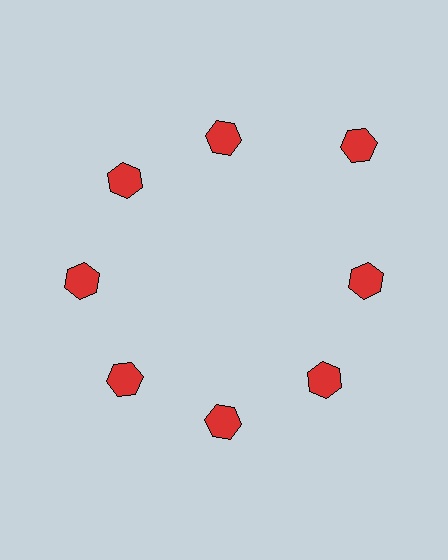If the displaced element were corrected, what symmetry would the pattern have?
It would have 8-fold rotational symmetry — the pattern would map onto itself every 45 degrees.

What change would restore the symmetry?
The symmetry would be restored by moving it inward, back onto the ring so that all 8 hexagons sit at equal angles and equal distance from the center.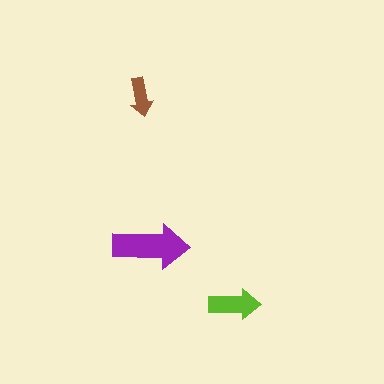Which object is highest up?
The brown arrow is topmost.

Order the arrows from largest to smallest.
the purple one, the lime one, the brown one.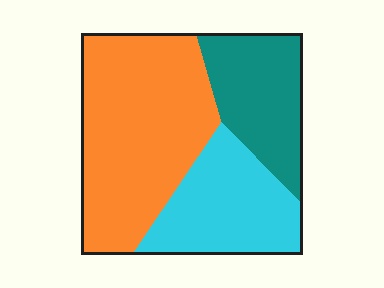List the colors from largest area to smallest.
From largest to smallest: orange, cyan, teal.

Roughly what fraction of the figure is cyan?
Cyan takes up between a quarter and a half of the figure.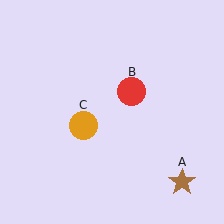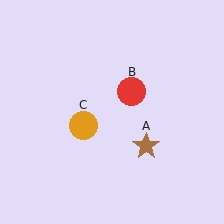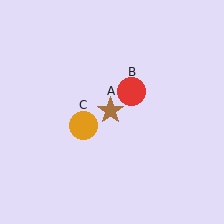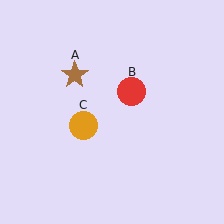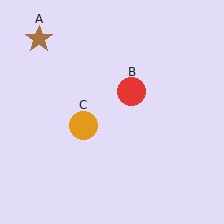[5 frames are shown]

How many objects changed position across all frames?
1 object changed position: brown star (object A).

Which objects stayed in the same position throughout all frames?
Red circle (object B) and orange circle (object C) remained stationary.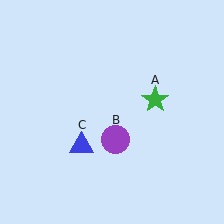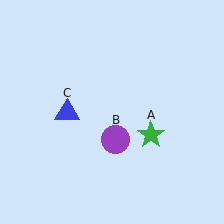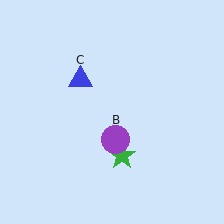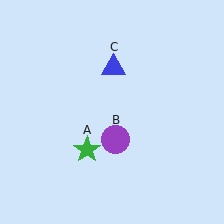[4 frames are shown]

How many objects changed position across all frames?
2 objects changed position: green star (object A), blue triangle (object C).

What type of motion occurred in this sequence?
The green star (object A), blue triangle (object C) rotated clockwise around the center of the scene.